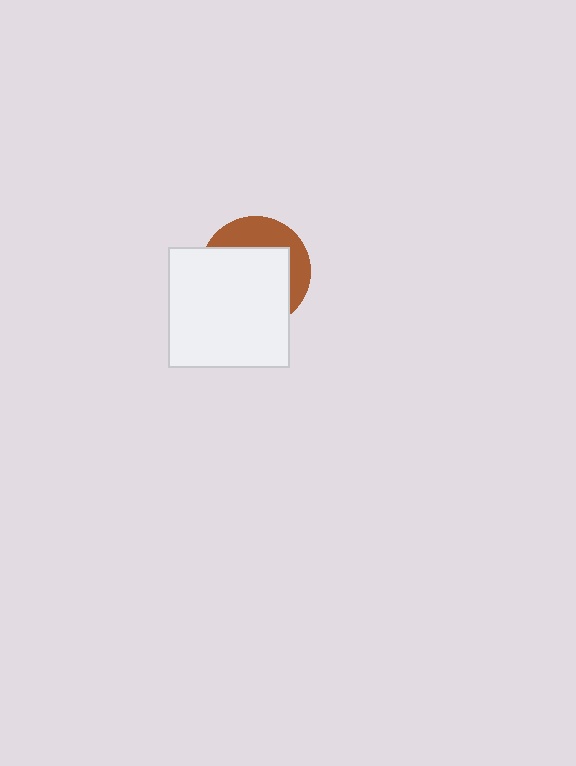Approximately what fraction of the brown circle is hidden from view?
Roughly 65% of the brown circle is hidden behind the white square.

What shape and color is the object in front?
The object in front is a white square.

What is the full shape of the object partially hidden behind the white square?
The partially hidden object is a brown circle.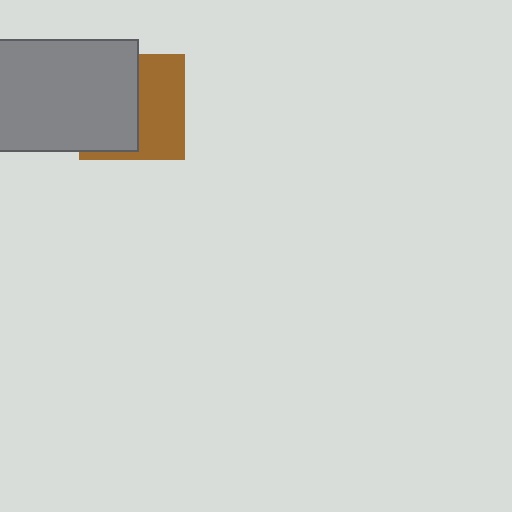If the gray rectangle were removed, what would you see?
You would see the complete brown square.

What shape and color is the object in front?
The object in front is a gray rectangle.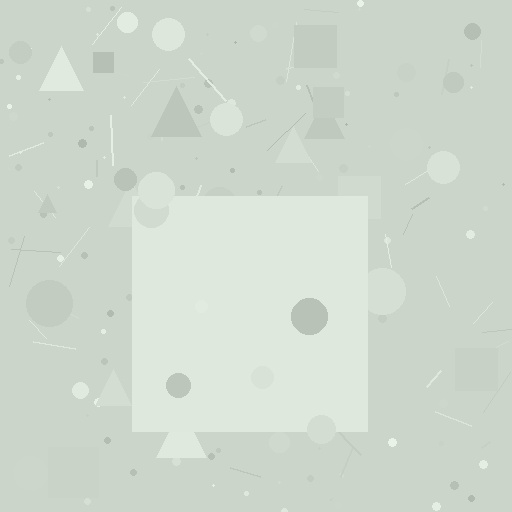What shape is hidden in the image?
A square is hidden in the image.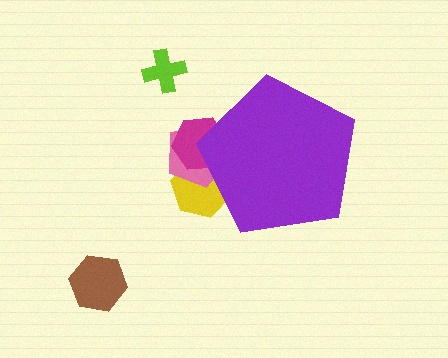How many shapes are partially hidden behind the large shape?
3 shapes are partially hidden.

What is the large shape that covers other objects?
A purple pentagon.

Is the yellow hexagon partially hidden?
Yes, the yellow hexagon is partially hidden behind the purple pentagon.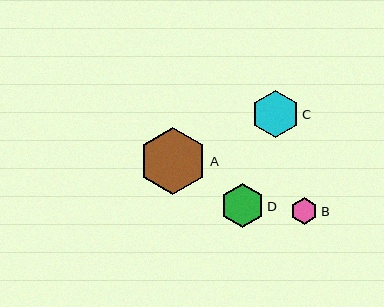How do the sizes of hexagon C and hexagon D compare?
Hexagon C and hexagon D are approximately the same size.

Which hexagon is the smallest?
Hexagon B is the smallest with a size of approximately 27 pixels.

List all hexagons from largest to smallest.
From largest to smallest: A, C, D, B.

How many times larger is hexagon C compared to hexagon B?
Hexagon C is approximately 1.7 times the size of hexagon B.